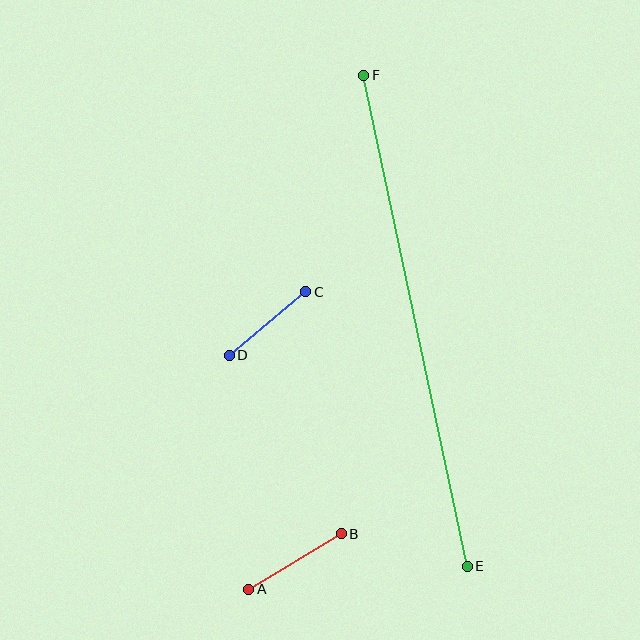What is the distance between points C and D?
The distance is approximately 99 pixels.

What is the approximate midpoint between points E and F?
The midpoint is at approximately (416, 321) pixels.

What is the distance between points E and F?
The distance is approximately 502 pixels.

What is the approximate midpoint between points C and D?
The midpoint is at approximately (267, 323) pixels.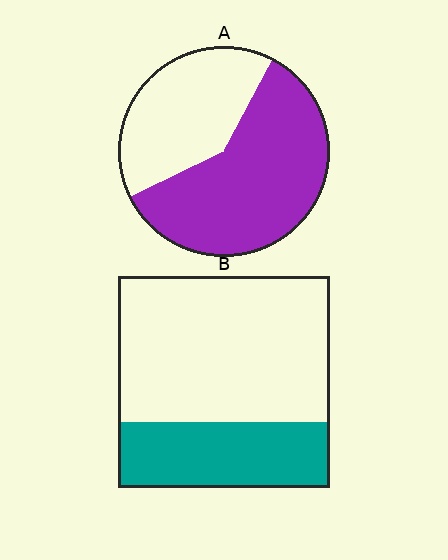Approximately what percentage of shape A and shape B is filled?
A is approximately 60% and B is approximately 30%.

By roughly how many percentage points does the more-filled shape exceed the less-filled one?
By roughly 30 percentage points (A over B).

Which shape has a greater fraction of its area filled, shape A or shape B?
Shape A.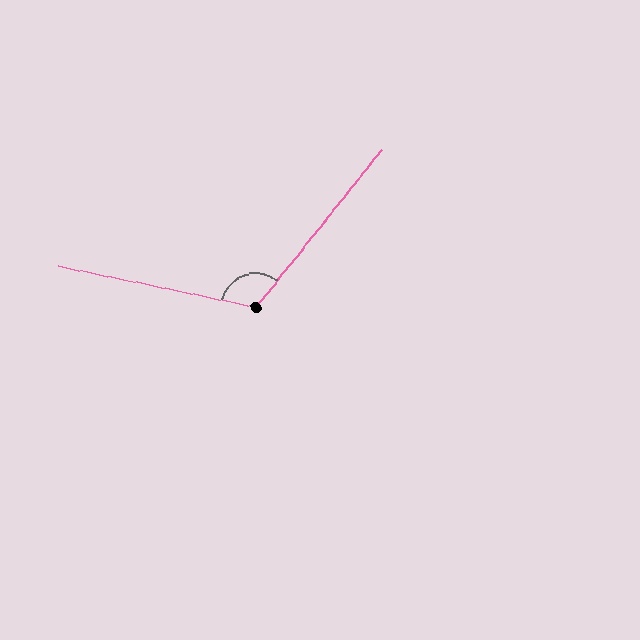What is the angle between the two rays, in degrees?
Approximately 117 degrees.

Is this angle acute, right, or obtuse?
It is obtuse.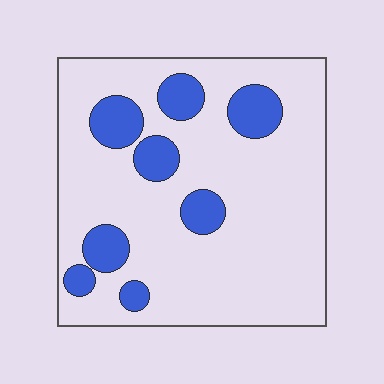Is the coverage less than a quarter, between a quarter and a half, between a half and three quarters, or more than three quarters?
Less than a quarter.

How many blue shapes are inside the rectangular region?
8.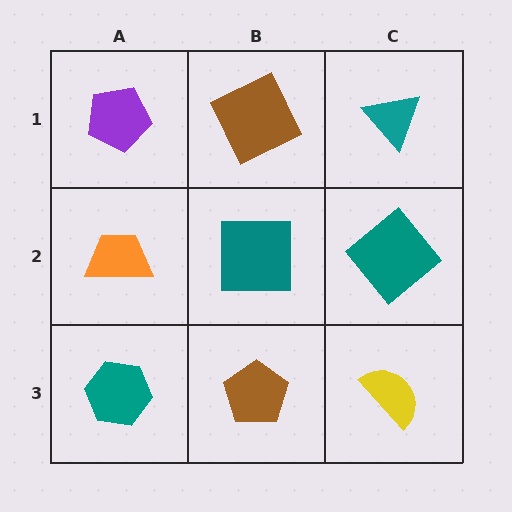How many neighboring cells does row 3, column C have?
2.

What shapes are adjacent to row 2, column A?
A purple pentagon (row 1, column A), a teal hexagon (row 3, column A), a teal square (row 2, column B).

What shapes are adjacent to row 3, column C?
A teal diamond (row 2, column C), a brown pentagon (row 3, column B).